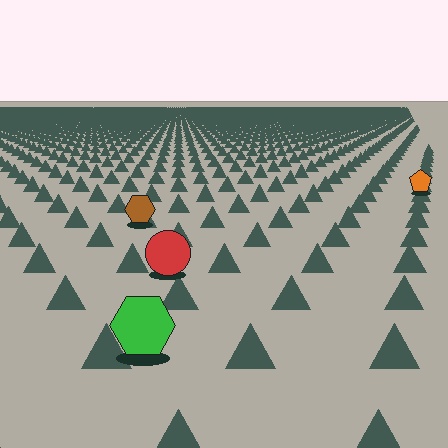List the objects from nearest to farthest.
From nearest to farthest: the green hexagon, the red circle, the brown hexagon, the orange pentagon.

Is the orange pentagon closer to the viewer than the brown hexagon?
No. The brown hexagon is closer — you can tell from the texture gradient: the ground texture is coarser near it.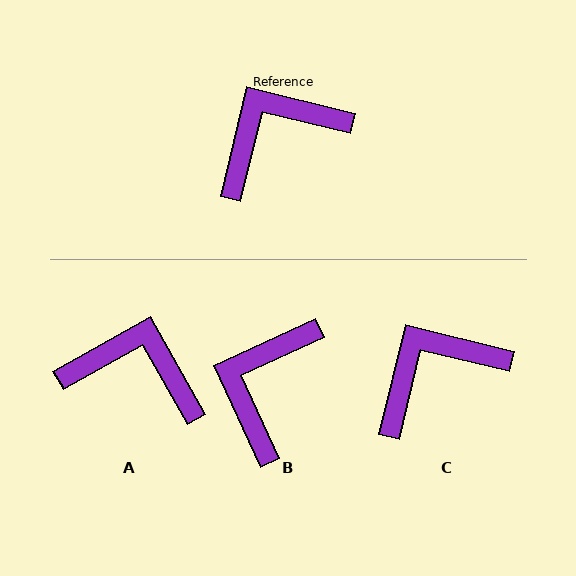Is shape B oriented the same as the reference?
No, it is off by about 38 degrees.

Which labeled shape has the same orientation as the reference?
C.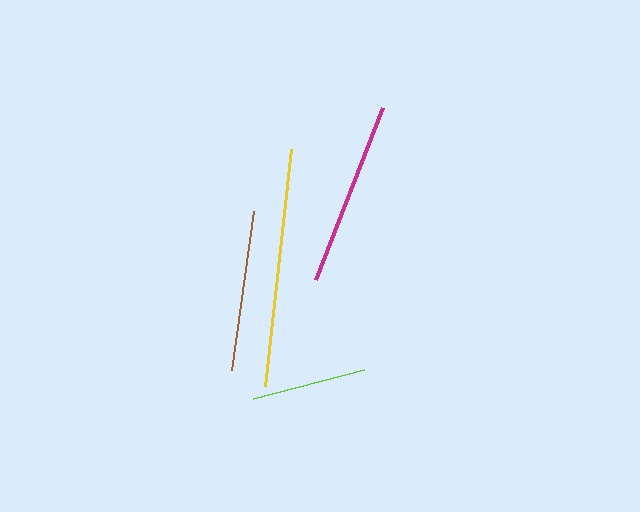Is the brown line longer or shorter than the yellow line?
The yellow line is longer than the brown line.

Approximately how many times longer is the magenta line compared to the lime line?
The magenta line is approximately 1.6 times the length of the lime line.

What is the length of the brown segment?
The brown segment is approximately 161 pixels long.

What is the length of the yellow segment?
The yellow segment is approximately 238 pixels long.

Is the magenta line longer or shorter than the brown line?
The magenta line is longer than the brown line.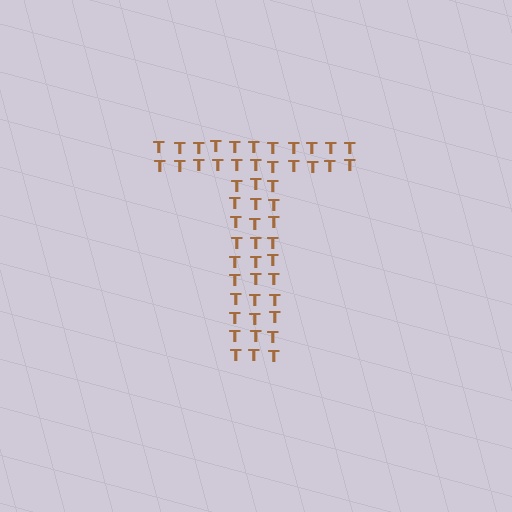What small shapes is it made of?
It is made of small letter T's.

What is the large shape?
The large shape is the letter T.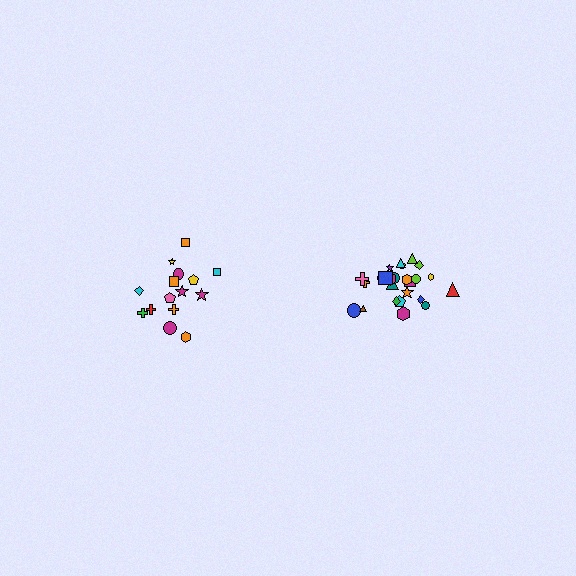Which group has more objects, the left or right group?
The right group.